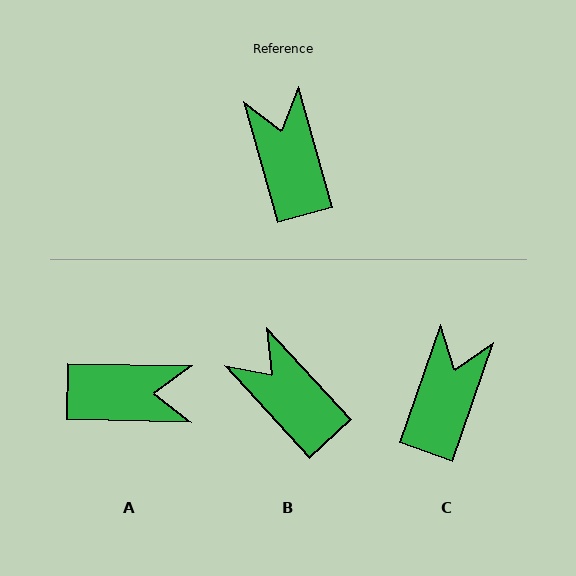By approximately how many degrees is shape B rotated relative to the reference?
Approximately 27 degrees counter-clockwise.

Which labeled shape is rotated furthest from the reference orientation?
A, about 107 degrees away.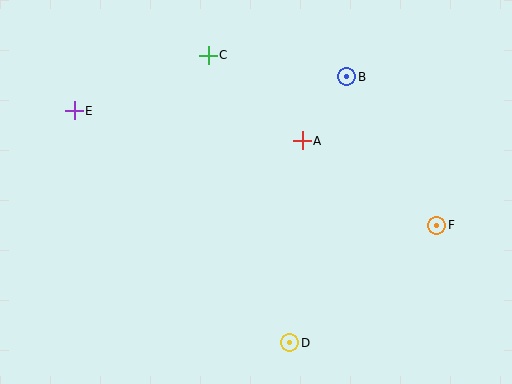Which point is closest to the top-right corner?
Point B is closest to the top-right corner.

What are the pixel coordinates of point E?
Point E is at (74, 111).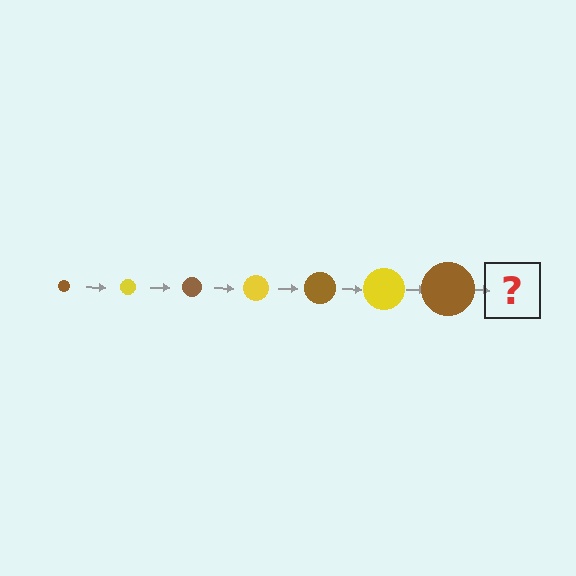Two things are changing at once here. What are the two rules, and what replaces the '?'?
The two rules are that the circle grows larger each step and the color cycles through brown and yellow. The '?' should be a yellow circle, larger than the previous one.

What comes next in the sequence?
The next element should be a yellow circle, larger than the previous one.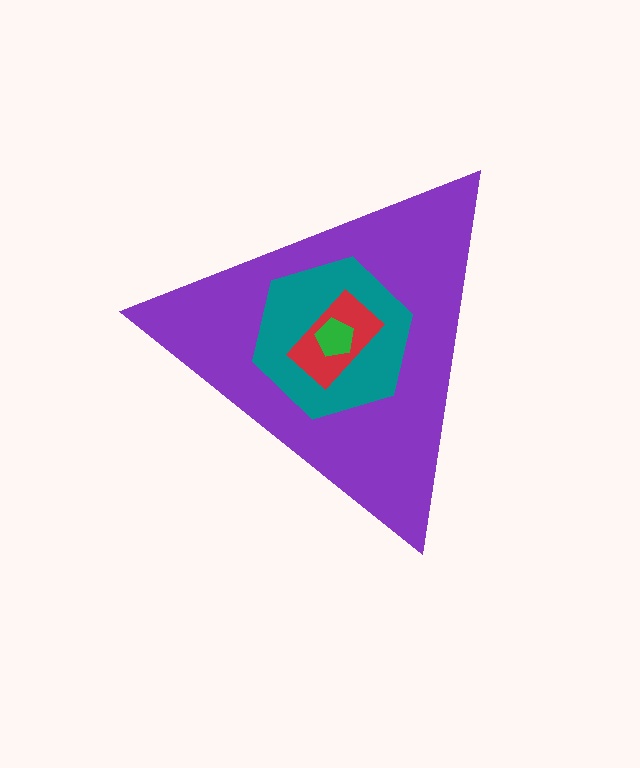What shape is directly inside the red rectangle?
The green pentagon.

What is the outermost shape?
The purple triangle.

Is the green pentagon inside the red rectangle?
Yes.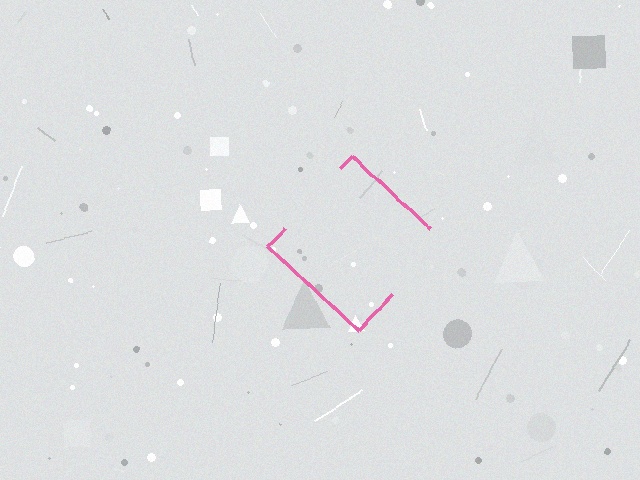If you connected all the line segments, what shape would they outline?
They would outline a diamond.